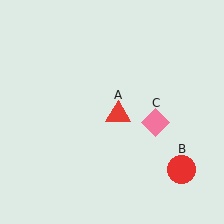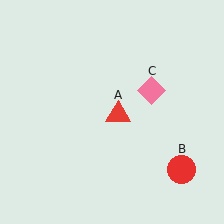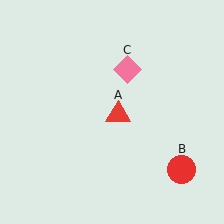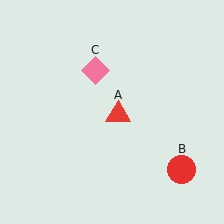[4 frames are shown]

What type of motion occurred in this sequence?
The pink diamond (object C) rotated counterclockwise around the center of the scene.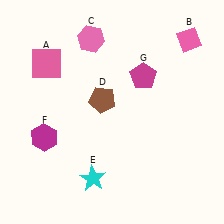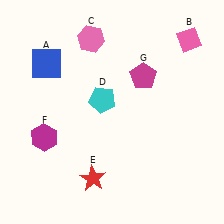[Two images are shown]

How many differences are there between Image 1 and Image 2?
There are 3 differences between the two images.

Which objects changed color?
A changed from pink to blue. D changed from brown to cyan. E changed from cyan to red.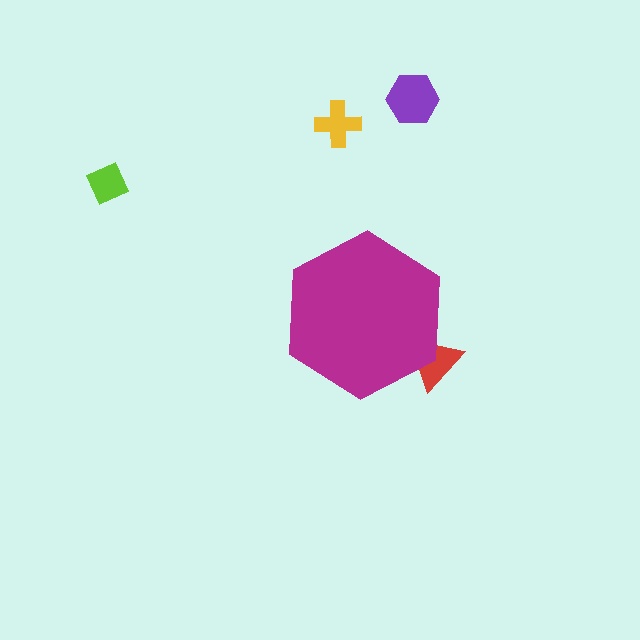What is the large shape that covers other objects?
A magenta hexagon.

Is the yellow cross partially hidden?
No, the yellow cross is fully visible.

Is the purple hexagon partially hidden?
No, the purple hexagon is fully visible.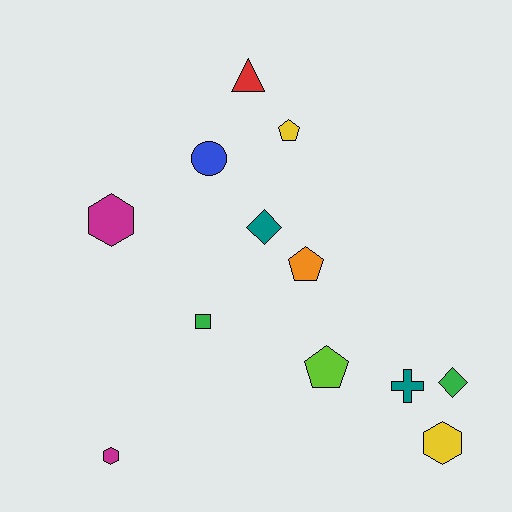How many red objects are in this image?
There is 1 red object.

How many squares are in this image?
There is 1 square.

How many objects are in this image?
There are 12 objects.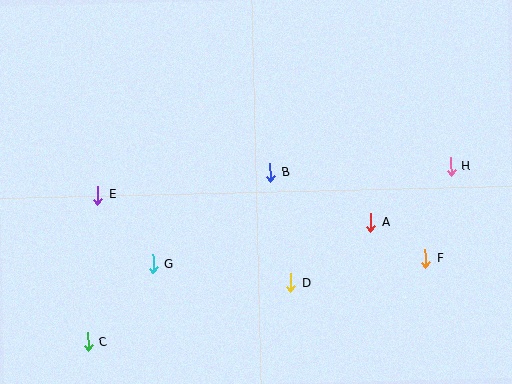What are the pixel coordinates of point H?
Point H is at (451, 167).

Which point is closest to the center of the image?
Point B at (270, 172) is closest to the center.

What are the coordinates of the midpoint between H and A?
The midpoint between H and A is at (410, 194).